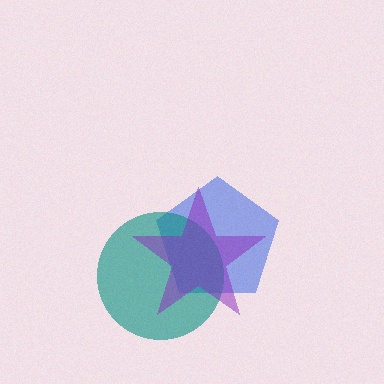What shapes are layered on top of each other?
The layered shapes are: a blue pentagon, a teal circle, a purple star.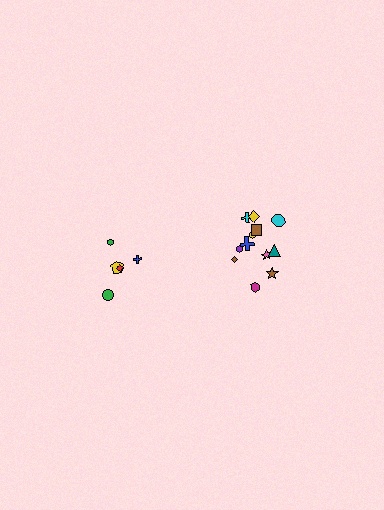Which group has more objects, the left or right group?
The right group.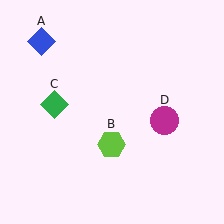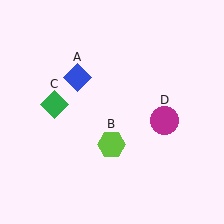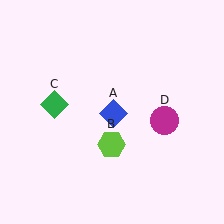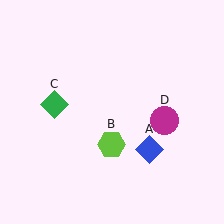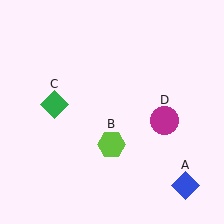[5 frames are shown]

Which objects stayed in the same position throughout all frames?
Lime hexagon (object B) and green diamond (object C) and magenta circle (object D) remained stationary.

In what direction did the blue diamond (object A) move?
The blue diamond (object A) moved down and to the right.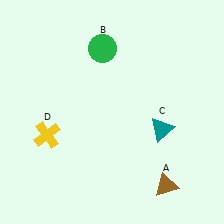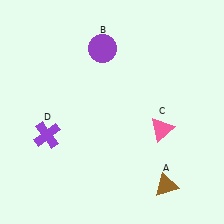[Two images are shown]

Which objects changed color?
B changed from green to purple. C changed from teal to pink. D changed from yellow to purple.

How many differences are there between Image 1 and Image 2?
There are 3 differences between the two images.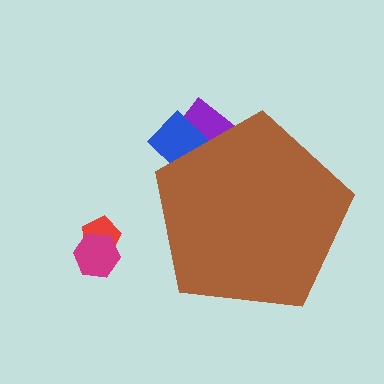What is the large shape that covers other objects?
A brown pentagon.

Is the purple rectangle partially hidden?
Yes, the purple rectangle is partially hidden behind the brown pentagon.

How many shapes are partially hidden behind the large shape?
2 shapes are partially hidden.